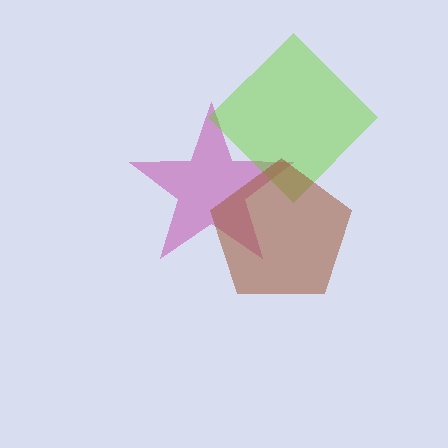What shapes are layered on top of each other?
The layered shapes are: a magenta star, a lime diamond, a brown pentagon.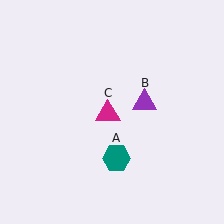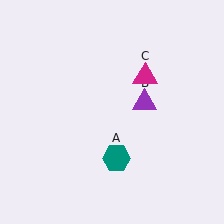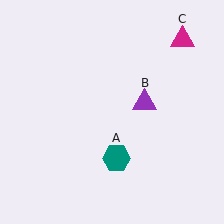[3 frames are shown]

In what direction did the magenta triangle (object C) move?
The magenta triangle (object C) moved up and to the right.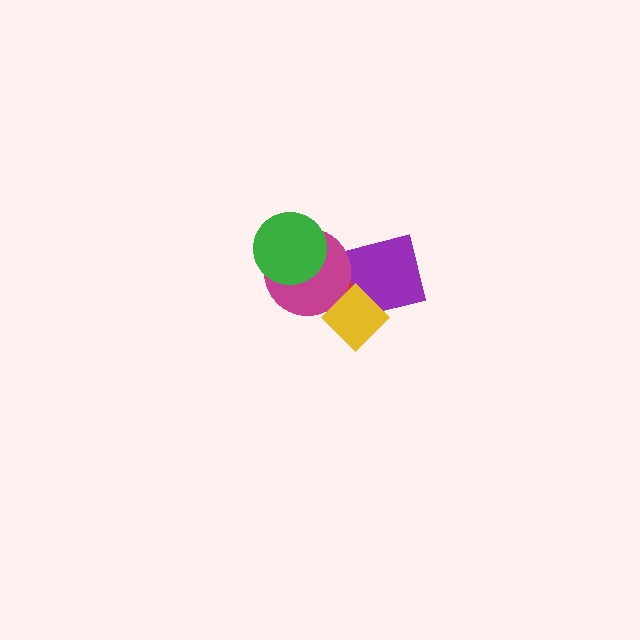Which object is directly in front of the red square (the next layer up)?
The purple square is directly in front of the red square.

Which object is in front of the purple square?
The yellow diamond is in front of the purple square.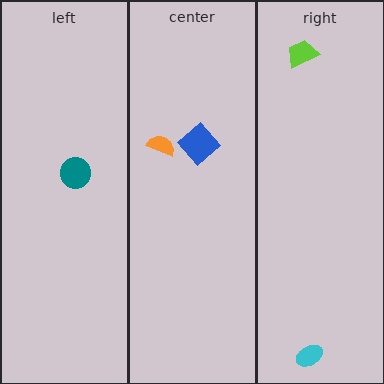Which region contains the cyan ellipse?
The right region.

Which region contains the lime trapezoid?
The right region.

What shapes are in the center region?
The orange semicircle, the blue diamond.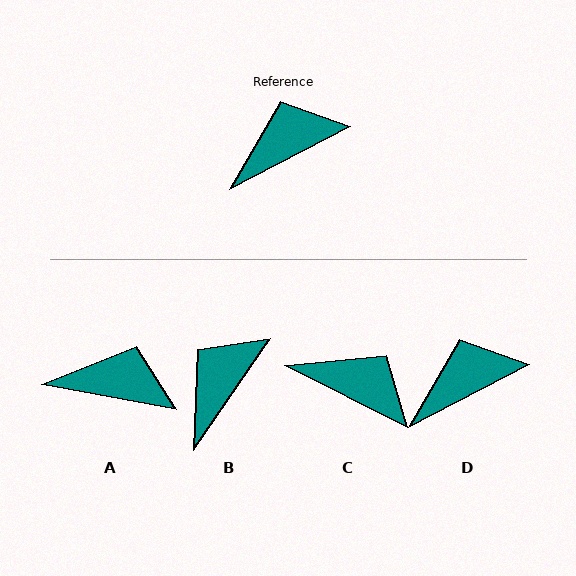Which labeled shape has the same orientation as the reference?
D.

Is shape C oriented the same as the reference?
No, it is off by about 54 degrees.